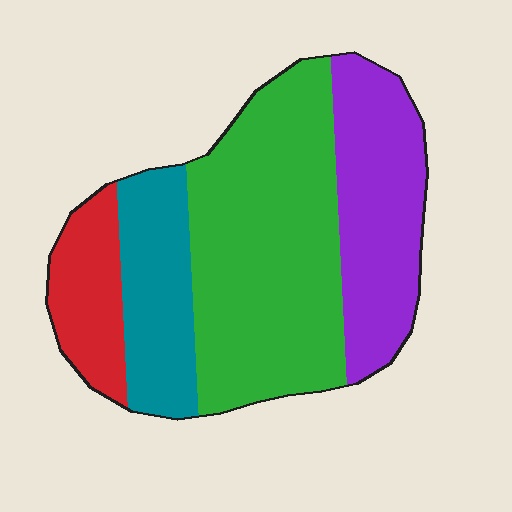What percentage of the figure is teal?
Teal takes up about one sixth (1/6) of the figure.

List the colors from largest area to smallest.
From largest to smallest: green, purple, teal, red.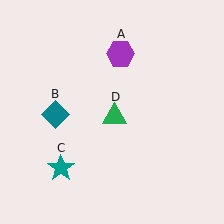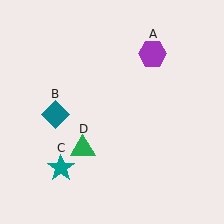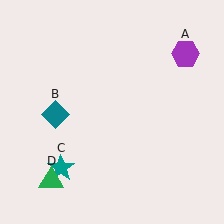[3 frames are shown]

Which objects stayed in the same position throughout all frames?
Teal diamond (object B) and teal star (object C) remained stationary.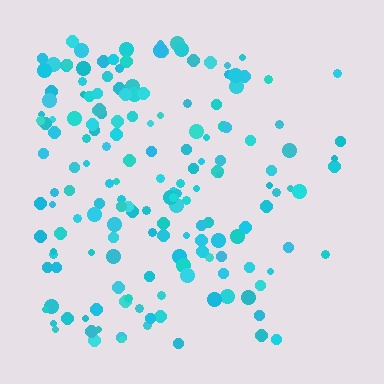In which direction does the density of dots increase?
From right to left, with the left side densest.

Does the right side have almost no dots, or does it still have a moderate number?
Still a moderate number, just noticeably fewer than the left.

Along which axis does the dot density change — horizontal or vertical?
Horizontal.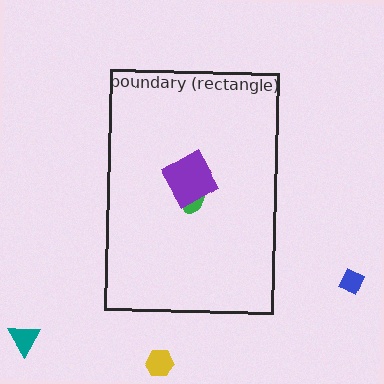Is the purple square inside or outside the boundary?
Inside.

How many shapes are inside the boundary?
2 inside, 3 outside.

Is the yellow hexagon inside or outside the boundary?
Outside.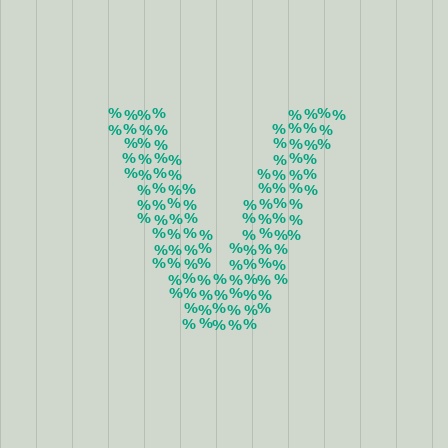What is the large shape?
The large shape is the letter V.